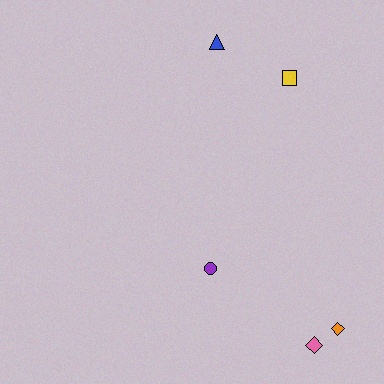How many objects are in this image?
There are 5 objects.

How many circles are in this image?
There is 1 circle.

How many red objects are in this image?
There are no red objects.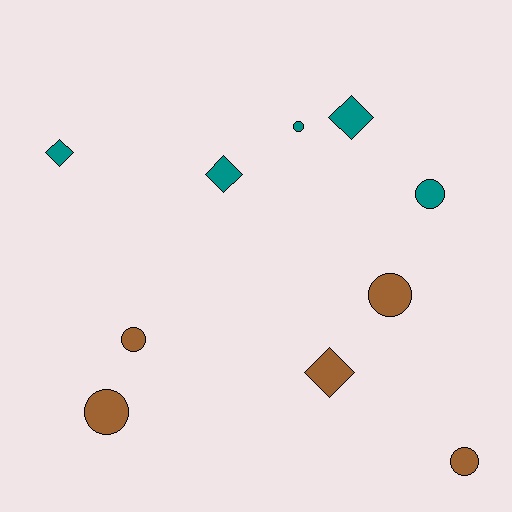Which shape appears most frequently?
Circle, with 6 objects.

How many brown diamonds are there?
There is 1 brown diamond.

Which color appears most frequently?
Teal, with 5 objects.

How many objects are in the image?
There are 10 objects.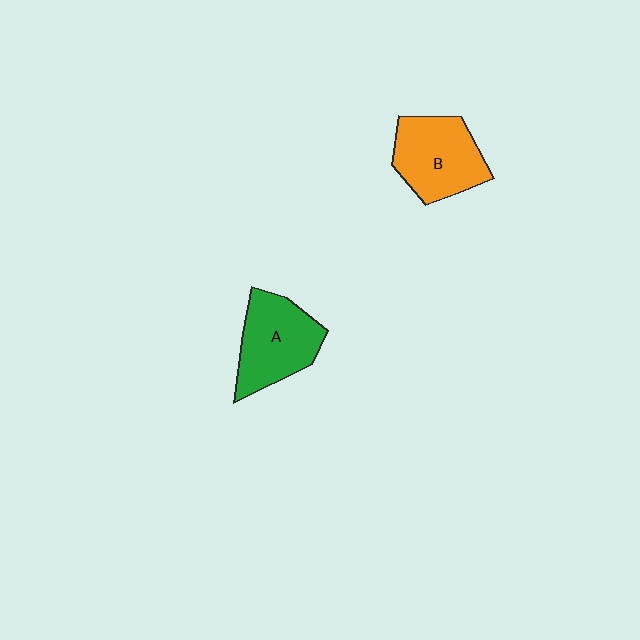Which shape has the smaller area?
Shape A (green).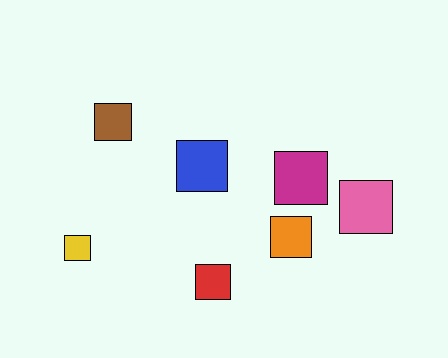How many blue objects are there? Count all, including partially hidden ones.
There is 1 blue object.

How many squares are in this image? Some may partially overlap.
There are 7 squares.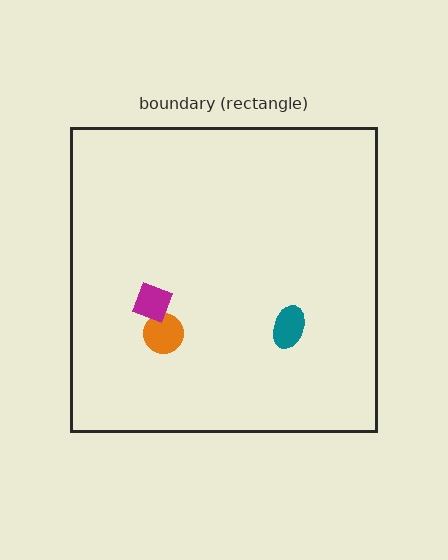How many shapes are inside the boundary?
3 inside, 0 outside.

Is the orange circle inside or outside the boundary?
Inside.